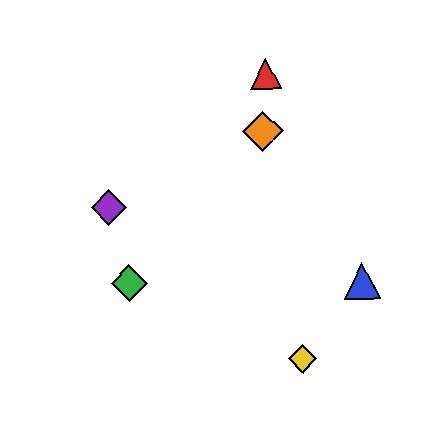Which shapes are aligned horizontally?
The blue triangle, the green diamond are aligned horizontally.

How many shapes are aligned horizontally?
2 shapes (the blue triangle, the green diamond) are aligned horizontally.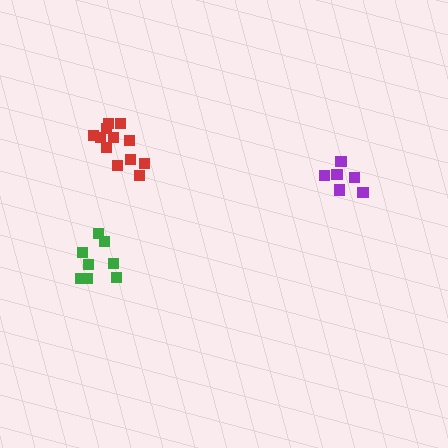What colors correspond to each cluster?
The clusters are colored: red, green, purple.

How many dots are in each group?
Group 1: 12 dots, Group 2: 8 dots, Group 3: 6 dots (26 total).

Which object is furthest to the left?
The green cluster is leftmost.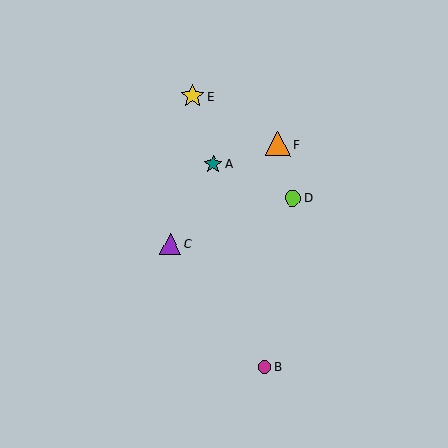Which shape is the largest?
The orange triangle (labeled F) is the largest.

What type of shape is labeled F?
Shape F is an orange triangle.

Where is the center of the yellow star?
The center of the yellow star is at (192, 96).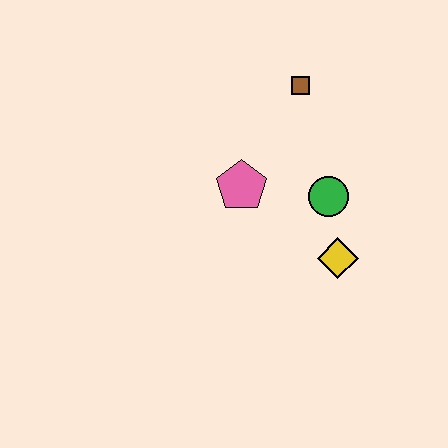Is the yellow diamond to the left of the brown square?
No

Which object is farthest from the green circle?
The brown square is farthest from the green circle.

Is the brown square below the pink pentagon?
No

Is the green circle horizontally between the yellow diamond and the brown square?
Yes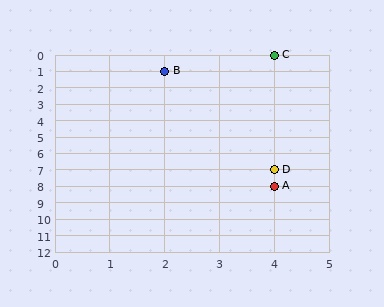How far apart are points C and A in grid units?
Points C and A are 8 rows apart.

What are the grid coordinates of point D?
Point D is at grid coordinates (4, 7).